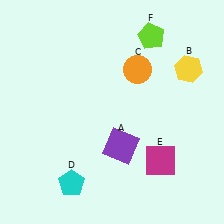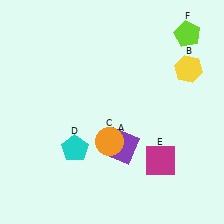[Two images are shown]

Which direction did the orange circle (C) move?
The orange circle (C) moved down.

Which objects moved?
The objects that moved are: the orange circle (C), the cyan pentagon (D), the lime pentagon (F).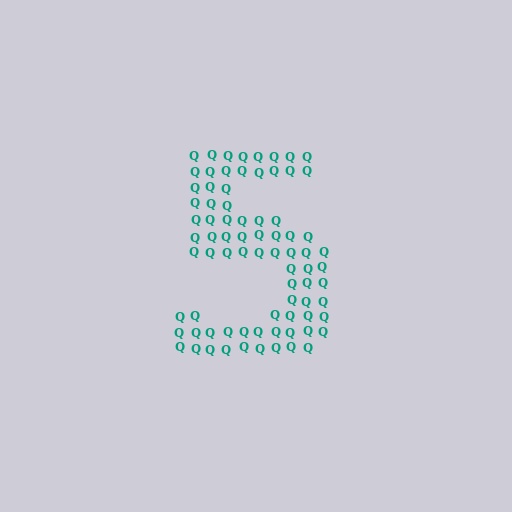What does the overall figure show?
The overall figure shows the digit 5.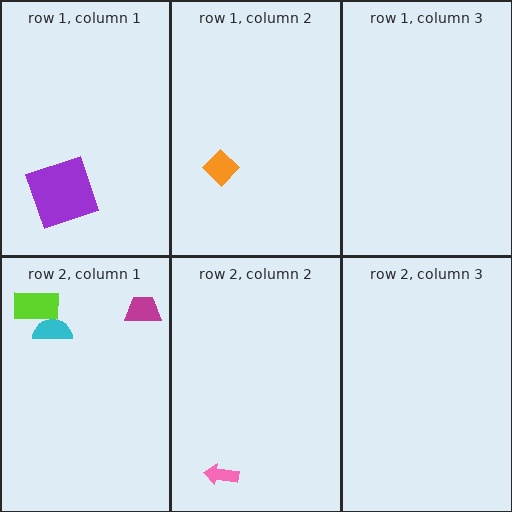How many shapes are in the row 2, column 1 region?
3.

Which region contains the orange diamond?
The row 1, column 2 region.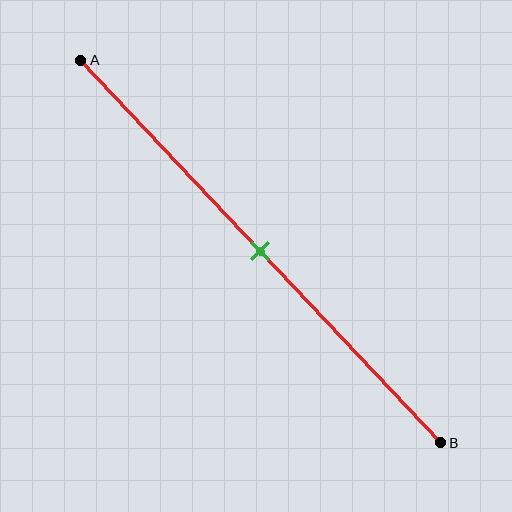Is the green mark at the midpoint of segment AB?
Yes, the mark is approximately at the midpoint.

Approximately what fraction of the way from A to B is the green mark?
The green mark is approximately 50% of the way from A to B.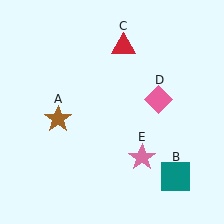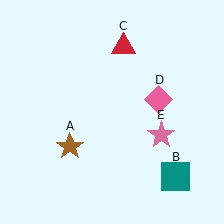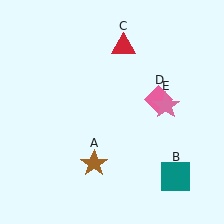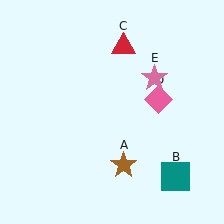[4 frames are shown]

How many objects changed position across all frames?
2 objects changed position: brown star (object A), pink star (object E).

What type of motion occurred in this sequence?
The brown star (object A), pink star (object E) rotated counterclockwise around the center of the scene.